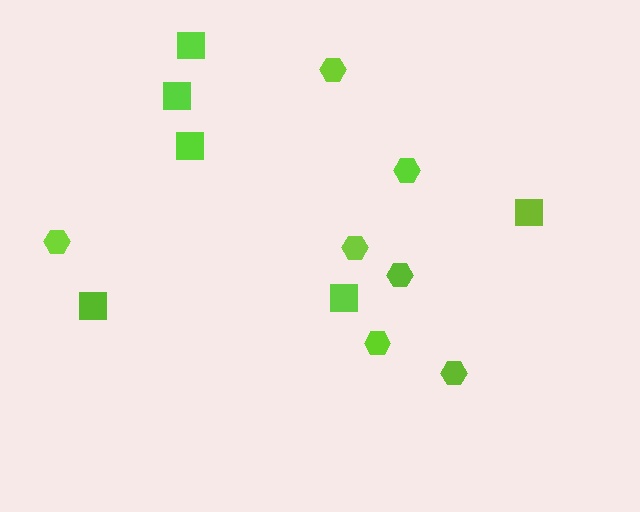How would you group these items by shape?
There are 2 groups: one group of squares (6) and one group of hexagons (7).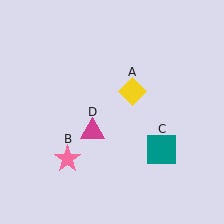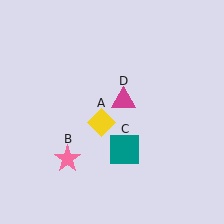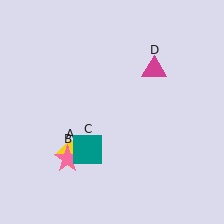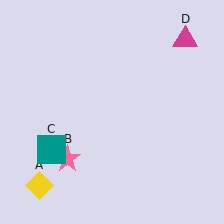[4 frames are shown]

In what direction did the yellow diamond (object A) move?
The yellow diamond (object A) moved down and to the left.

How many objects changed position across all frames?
3 objects changed position: yellow diamond (object A), teal square (object C), magenta triangle (object D).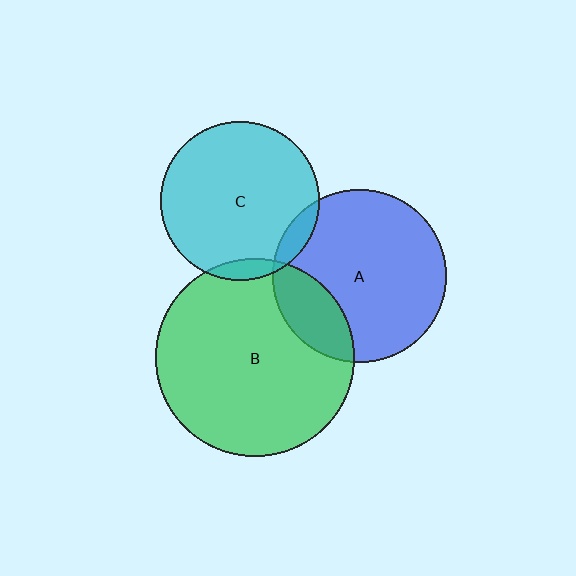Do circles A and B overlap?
Yes.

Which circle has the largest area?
Circle B (green).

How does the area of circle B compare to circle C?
Approximately 1.6 times.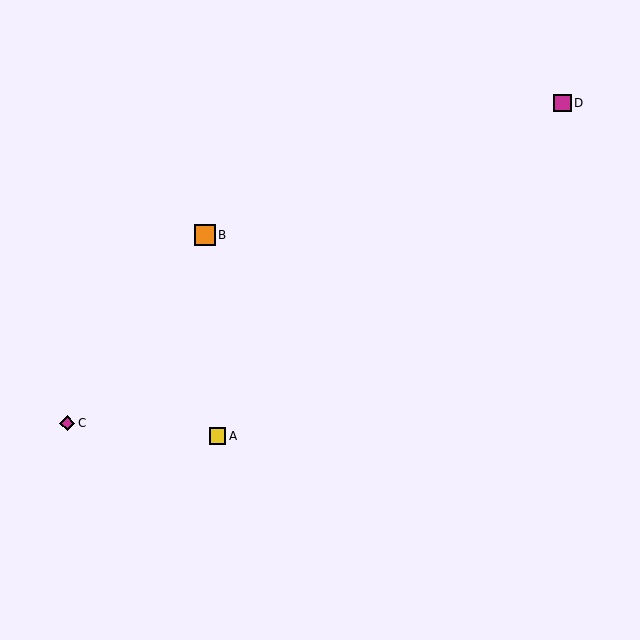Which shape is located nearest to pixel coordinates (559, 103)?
The magenta square (labeled D) at (563, 103) is nearest to that location.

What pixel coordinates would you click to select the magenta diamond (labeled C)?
Click at (67, 423) to select the magenta diamond C.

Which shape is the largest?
The orange square (labeled B) is the largest.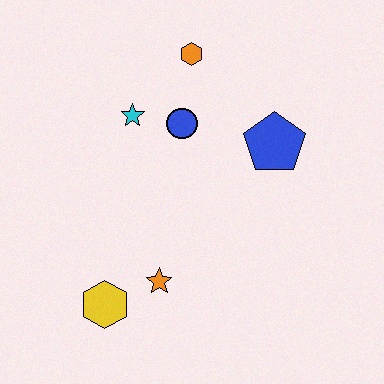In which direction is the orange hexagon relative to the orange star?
The orange hexagon is above the orange star.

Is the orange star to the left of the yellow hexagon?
No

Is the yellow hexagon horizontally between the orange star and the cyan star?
No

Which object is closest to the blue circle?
The cyan star is closest to the blue circle.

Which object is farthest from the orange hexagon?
The yellow hexagon is farthest from the orange hexagon.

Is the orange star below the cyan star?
Yes